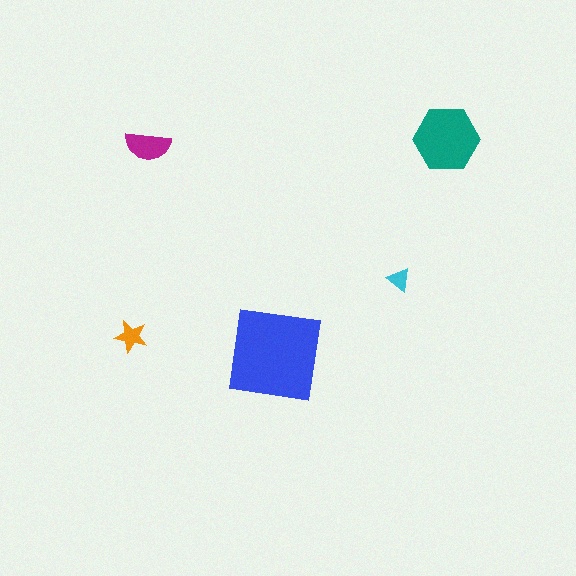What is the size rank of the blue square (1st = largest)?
1st.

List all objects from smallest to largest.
The cyan triangle, the orange star, the magenta semicircle, the teal hexagon, the blue square.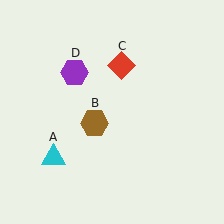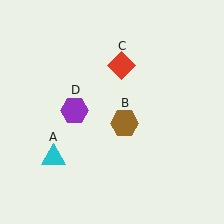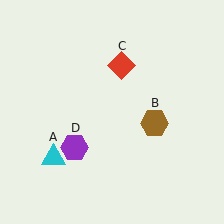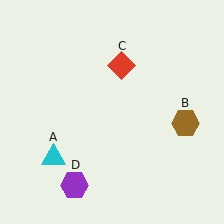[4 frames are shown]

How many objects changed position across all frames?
2 objects changed position: brown hexagon (object B), purple hexagon (object D).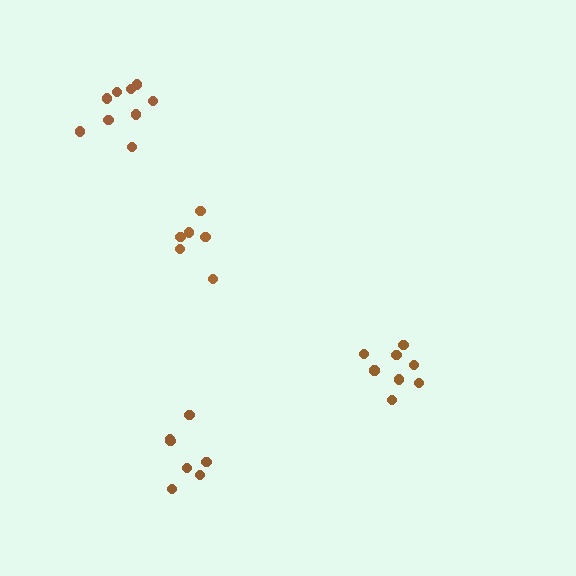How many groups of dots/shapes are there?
There are 4 groups.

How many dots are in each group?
Group 1: 7 dots, Group 2: 8 dots, Group 3: 6 dots, Group 4: 9 dots (30 total).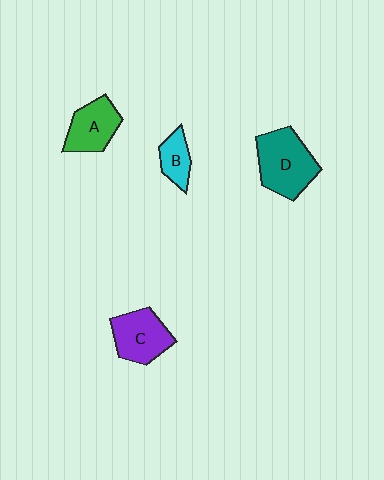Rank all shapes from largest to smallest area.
From largest to smallest: D (teal), C (purple), A (green), B (cyan).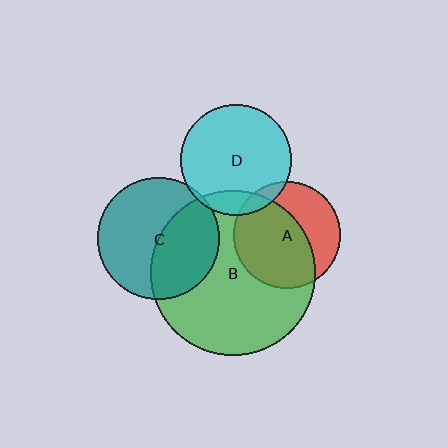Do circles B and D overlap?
Yes.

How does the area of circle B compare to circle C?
Approximately 1.8 times.